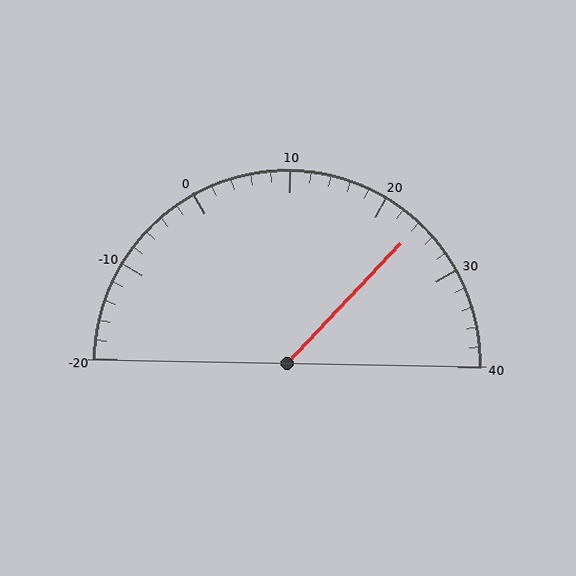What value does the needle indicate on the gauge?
The needle indicates approximately 24.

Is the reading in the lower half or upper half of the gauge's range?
The reading is in the upper half of the range (-20 to 40).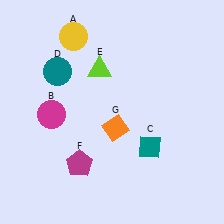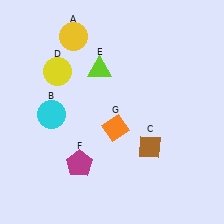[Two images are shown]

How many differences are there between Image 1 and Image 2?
There are 3 differences between the two images.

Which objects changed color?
B changed from magenta to cyan. C changed from teal to brown. D changed from teal to yellow.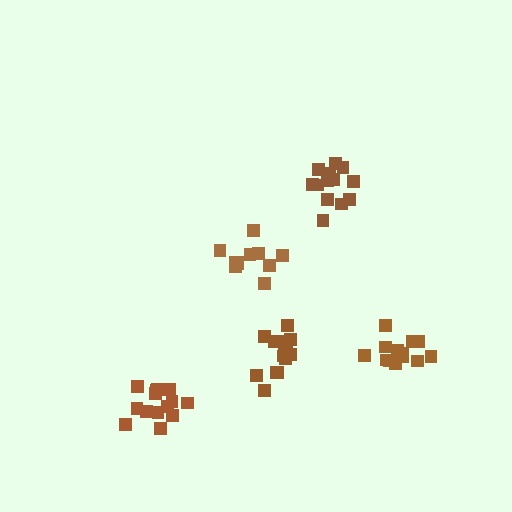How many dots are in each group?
Group 1: 14 dots, Group 2: 14 dots, Group 3: 13 dots, Group 4: 14 dots, Group 5: 11 dots (66 total).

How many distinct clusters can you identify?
There are 5 distinct clusters.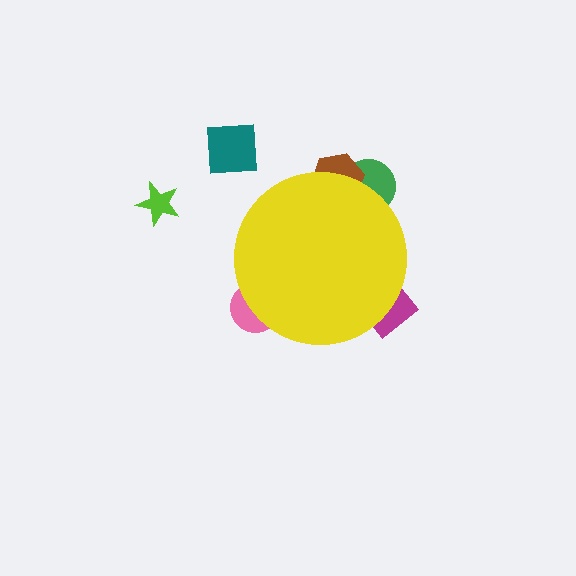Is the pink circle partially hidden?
Yes, the pink circle is partially hidden behind the yellow circle.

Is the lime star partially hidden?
No, the lime star is fully visible.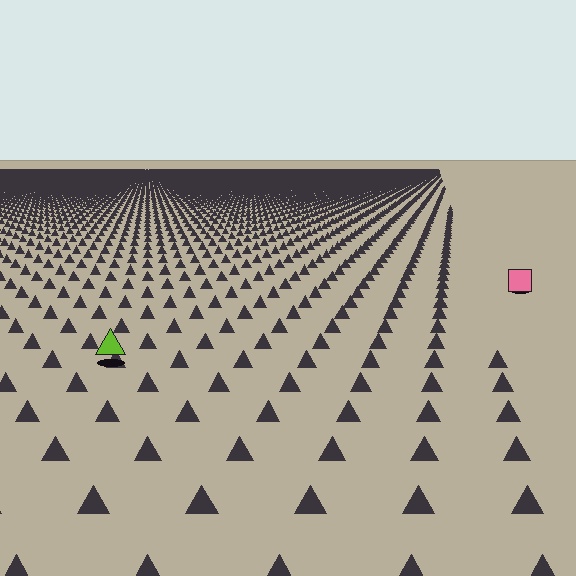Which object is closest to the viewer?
The lime triangle is closest. The texture marks near it are larger and more spread out.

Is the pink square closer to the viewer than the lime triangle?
No. The lime triangle is closer — you can tell from the texture gradient: the ground texture is coarser near it.